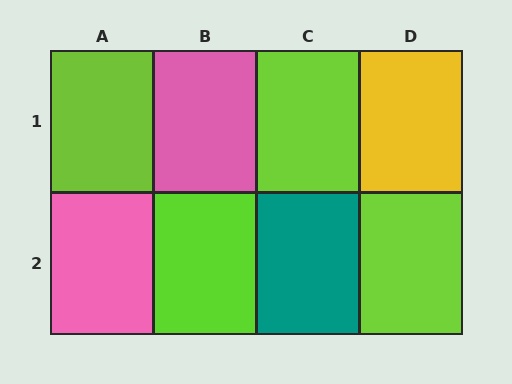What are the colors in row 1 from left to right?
Lime, pink, lime, yellow.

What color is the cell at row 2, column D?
Lime.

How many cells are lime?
4 cells are lime.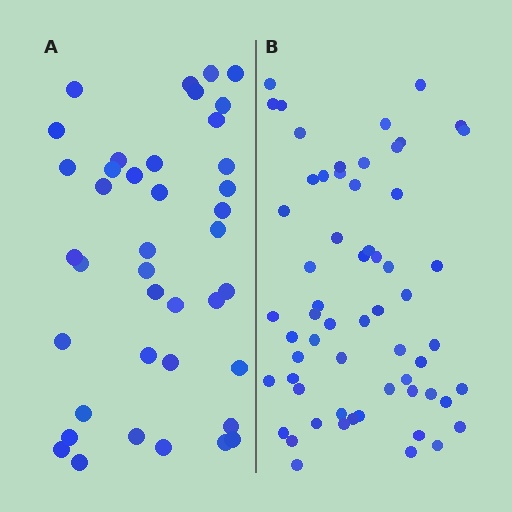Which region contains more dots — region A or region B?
Region B (the right region) has more dots.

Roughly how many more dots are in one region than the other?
Region B has approximately 20 more dots than region A.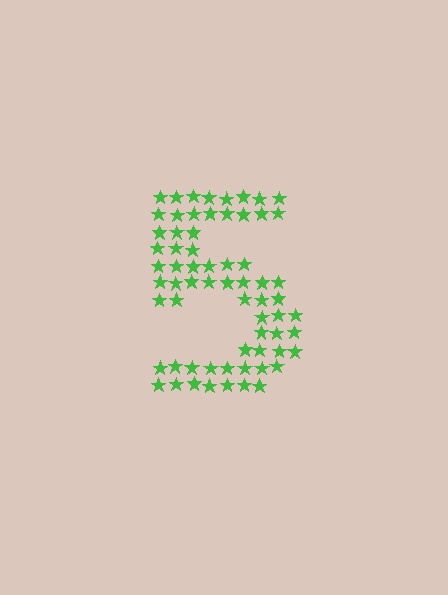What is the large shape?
The large shape is the digit 5.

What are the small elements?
The small elements are stars.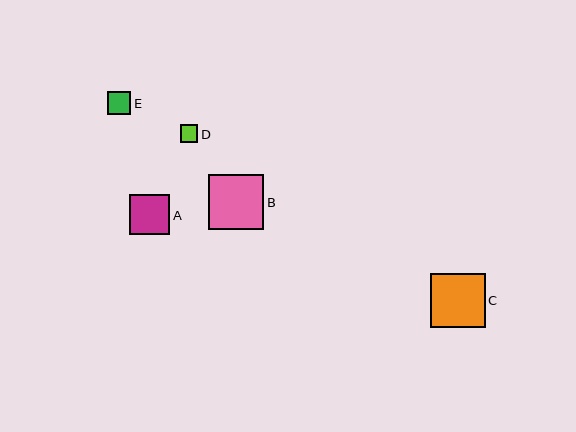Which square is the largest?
Square B is the largest with a size of approximately 55 pixels.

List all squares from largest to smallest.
From largest to smallest: B, C, A, E, D.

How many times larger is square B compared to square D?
Square B is approximately 3.1 times the size of square D.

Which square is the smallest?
Square D is the smallest with a size of approximately 18 pixels.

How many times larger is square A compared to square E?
Square A is approximately 1.7 times the size of square E.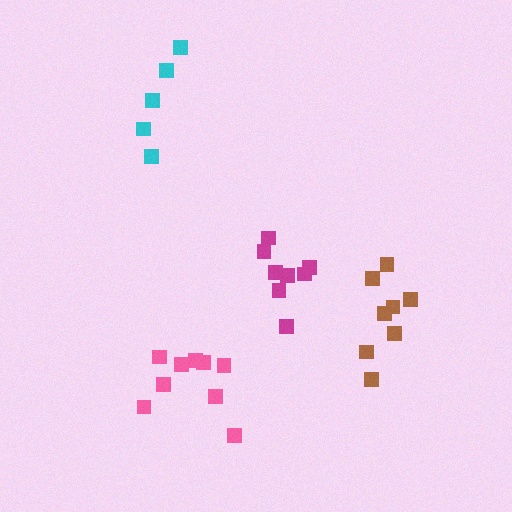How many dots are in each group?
Group 1: 8 dots, Group 2: 8 dots, Group 3: 9 dots, Group 4: 5 dots (30 total).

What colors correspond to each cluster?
The clusters are colored: brown, magenta, pink, cyan.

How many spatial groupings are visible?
There are 4 spatial groupings.